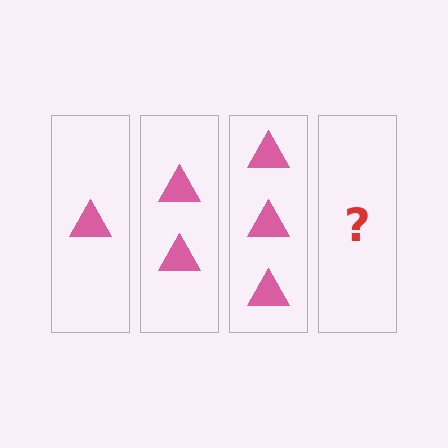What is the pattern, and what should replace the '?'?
The pattern is that each step adds one more triangle. The '?' should be 4 triangles.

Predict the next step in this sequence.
The next step is 4 triangles.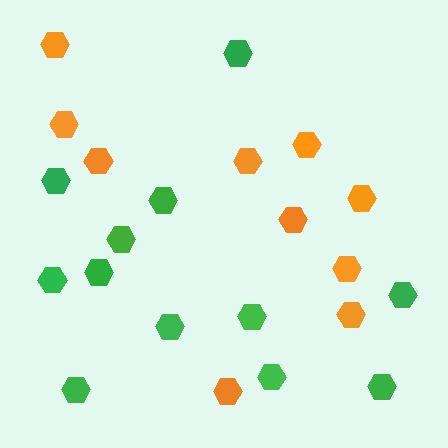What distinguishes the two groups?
There are 2 groups: one group of green hexagons (12) and one group of orange hexagons (10).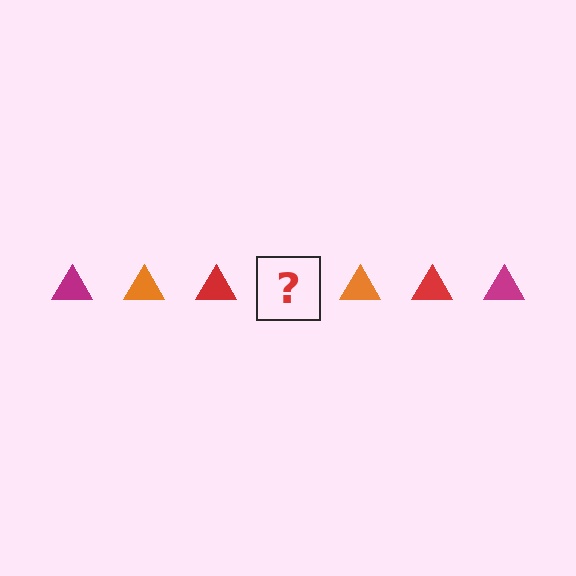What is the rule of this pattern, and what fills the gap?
The rule is that the pattern cycles through magenta, orange, red triangles. The gap should be filled with a magenta triangle.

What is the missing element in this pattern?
The missing element is a magenta triangle.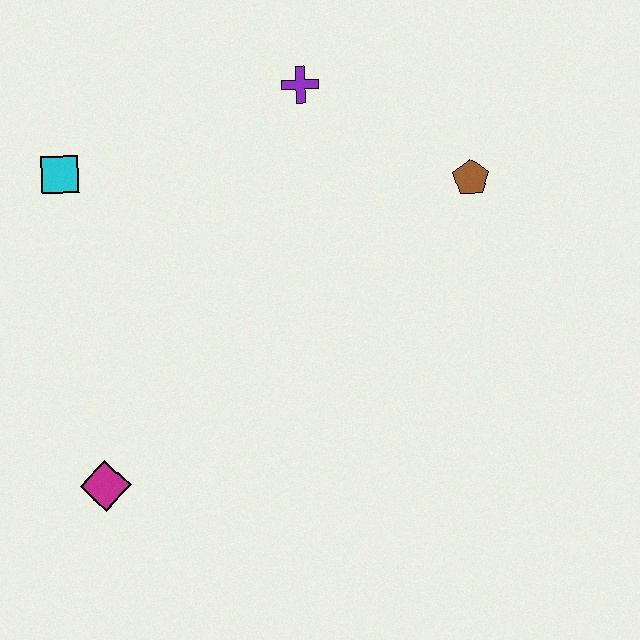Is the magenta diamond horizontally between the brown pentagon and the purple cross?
No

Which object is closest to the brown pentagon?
The purple cross is closest to the brown pentagon.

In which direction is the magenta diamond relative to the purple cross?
The magenta diamond is below the purple cross.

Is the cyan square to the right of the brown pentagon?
No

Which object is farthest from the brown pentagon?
The magenta diamond is farthest from the brown pentagon.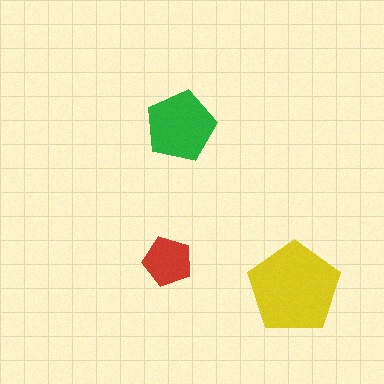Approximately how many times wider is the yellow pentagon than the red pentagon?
About 2 times wider.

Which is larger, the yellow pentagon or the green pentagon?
The yellow one.